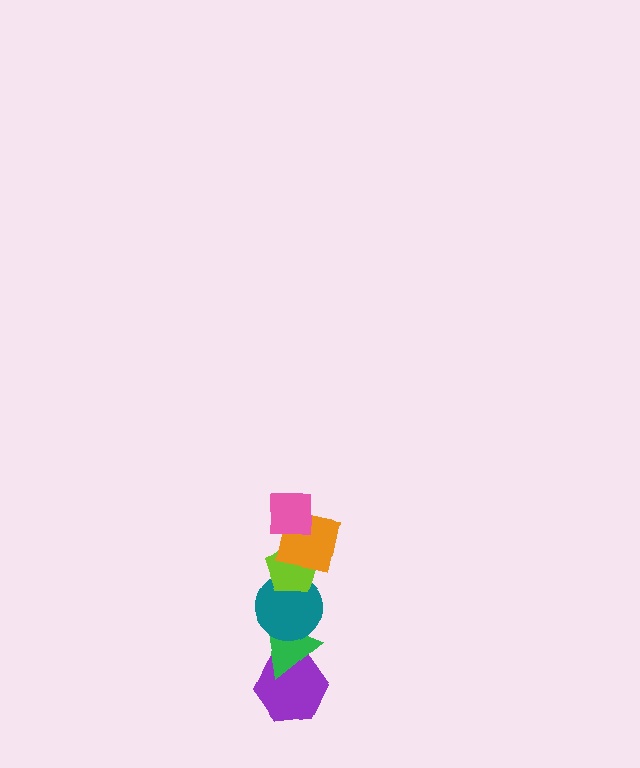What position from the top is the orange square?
The orange square is 2nd from the top.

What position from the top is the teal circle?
The teal circle is 4th from the top.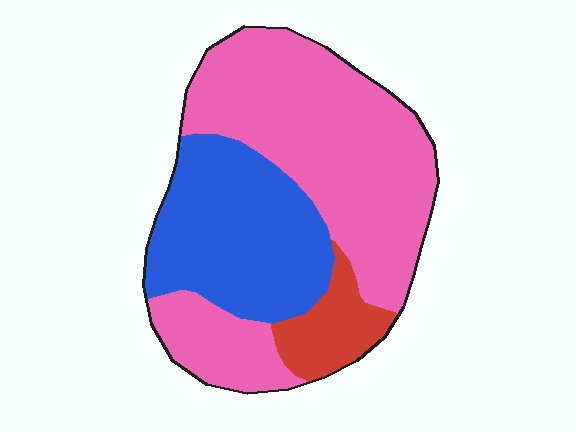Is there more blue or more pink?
Pink.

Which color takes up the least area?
Red, at roughly 10%.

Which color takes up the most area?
Pink, at roughly 60%.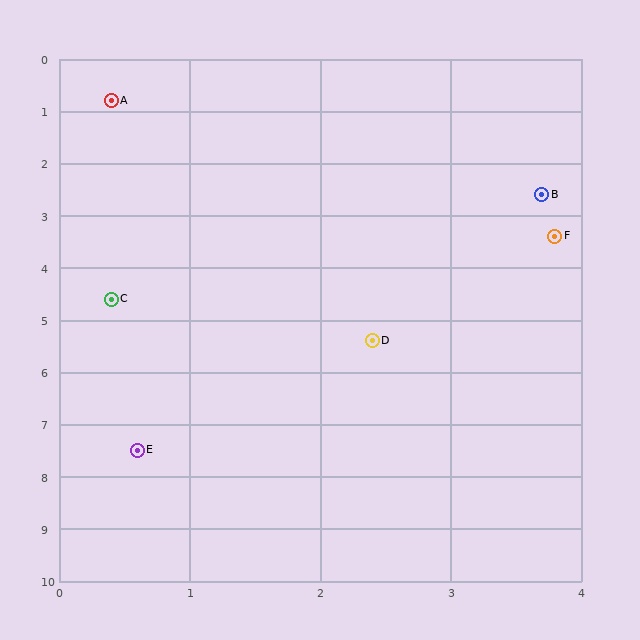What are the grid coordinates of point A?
Point A is at approximately (0.4, 0.8).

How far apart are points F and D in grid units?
Points F and D are about 2.4 grid units apart.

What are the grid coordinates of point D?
Point D is at approximately (2.4, 5.4).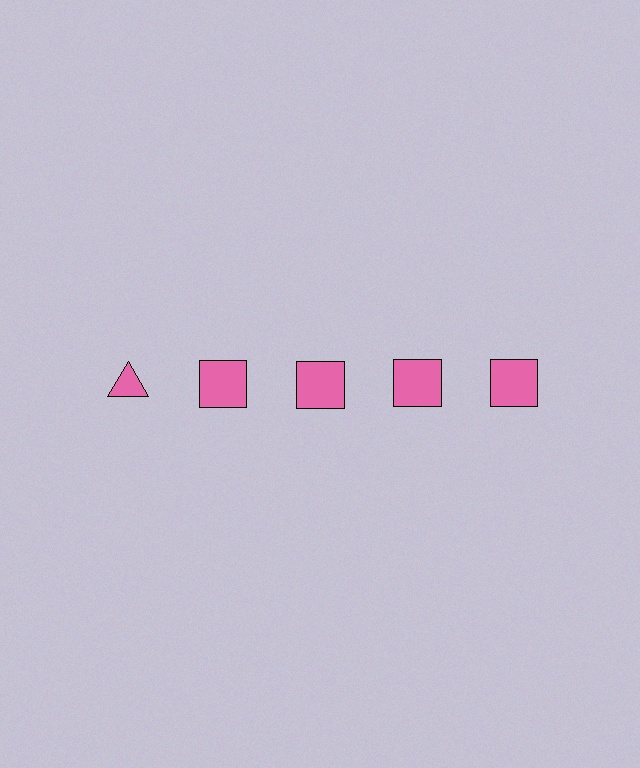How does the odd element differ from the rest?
It has a different shape: triangle instead of square.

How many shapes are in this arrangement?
There are 5 shapes arranged in a grid pattern.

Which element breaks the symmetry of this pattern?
The pink triangle in the top row, leftmost column breaks the symmetry. All other shapes are pink squares.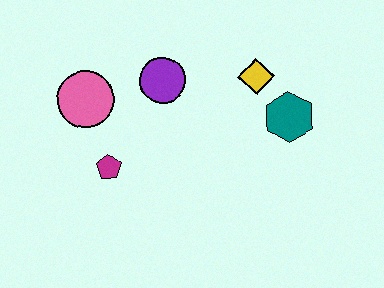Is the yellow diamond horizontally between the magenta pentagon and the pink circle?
No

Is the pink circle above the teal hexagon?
Yes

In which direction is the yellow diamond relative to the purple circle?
The yellow diamond is to the right of the purple circle.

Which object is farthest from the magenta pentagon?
The teal hexagon is farthest from the magenta pentagon.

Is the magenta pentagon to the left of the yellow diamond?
Yes